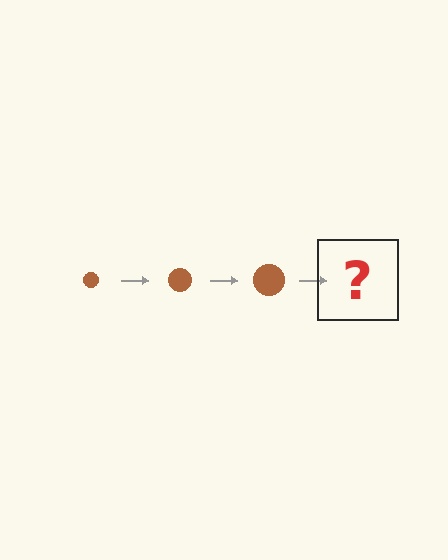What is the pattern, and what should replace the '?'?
The pattern is that the circle gets progressively larger each step. The '?' should be a brown circle, larger than the previous one.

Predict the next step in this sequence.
The next step is a brown circle, larger than the previous one.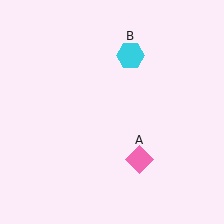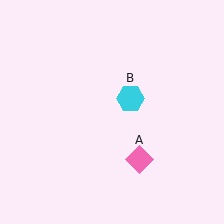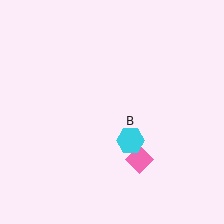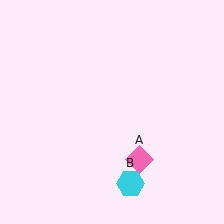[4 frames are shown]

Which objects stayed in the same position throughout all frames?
Pink diamond (object A) remained stationary.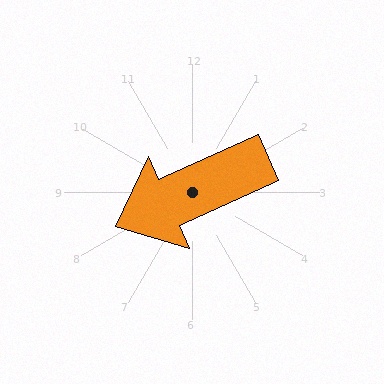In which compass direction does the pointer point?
Southwest.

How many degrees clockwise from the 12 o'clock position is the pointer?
Approximately 246 degrees.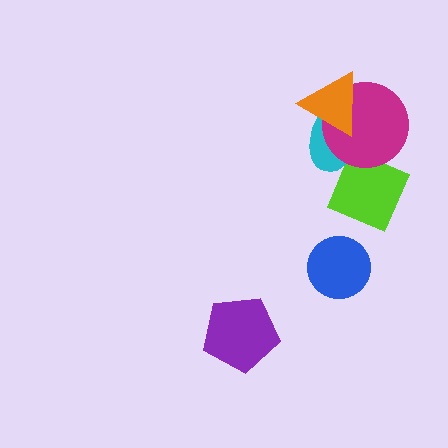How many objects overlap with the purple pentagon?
0 objects overlap with the purple pentagon.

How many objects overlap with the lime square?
1 object overlaps with the lime square.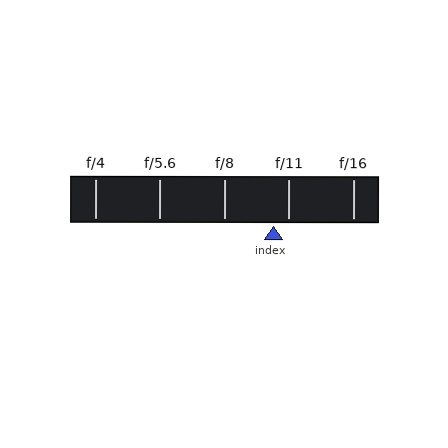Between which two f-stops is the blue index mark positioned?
The index mark is between f/8 and f/11.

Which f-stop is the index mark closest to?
The index mark is closest to f/11.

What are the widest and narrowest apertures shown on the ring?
The widest aperture shown is f/4 and the narrowest is f/16.